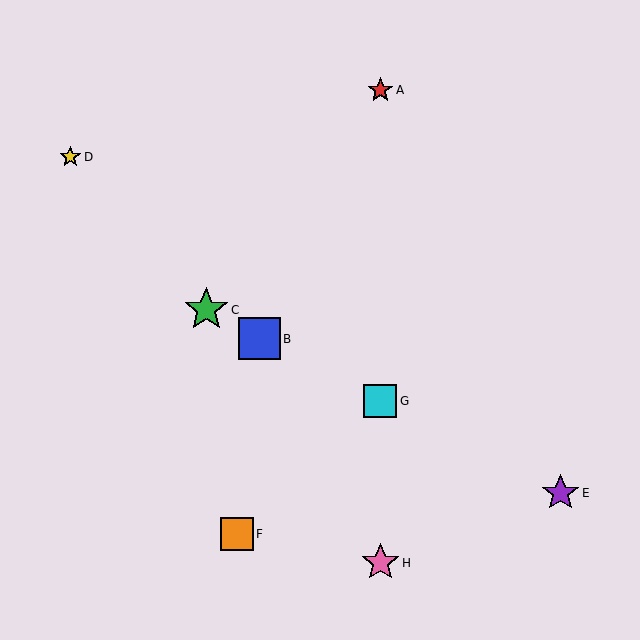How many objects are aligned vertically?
3 objects (A, G, H) are aligned vertically.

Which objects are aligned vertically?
Objects A, G, H are aligned vertically.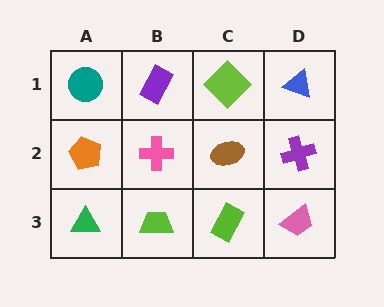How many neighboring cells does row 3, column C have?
3.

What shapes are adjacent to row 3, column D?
A purple cross (row 2, column D), a lime rectangle (row 3, column C).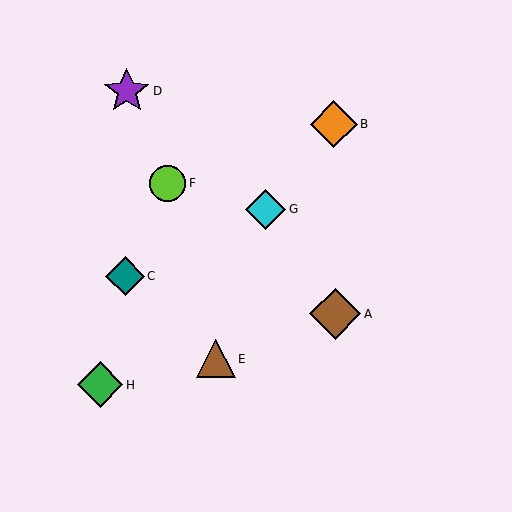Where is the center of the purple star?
The center of the purple star is at (127, 91).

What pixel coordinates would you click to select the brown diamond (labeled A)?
Click at (335, 314) to select the brown diamond A.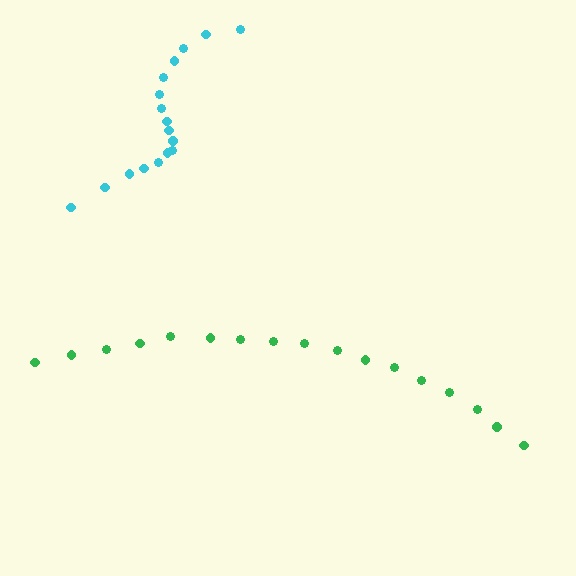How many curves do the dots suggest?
There are 2 distinct paths.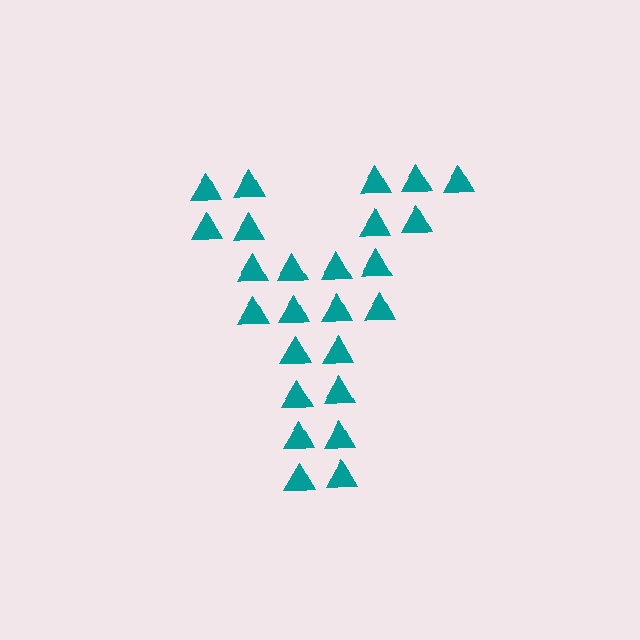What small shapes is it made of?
It is made of small triangles.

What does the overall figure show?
The overall figure shows the letter Y.